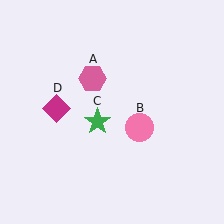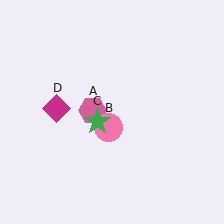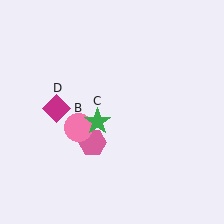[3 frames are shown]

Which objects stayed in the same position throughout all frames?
Green star (object C) and magenta diamond (object D) remained stationary.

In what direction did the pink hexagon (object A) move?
The pink hexagon (object A) moved down.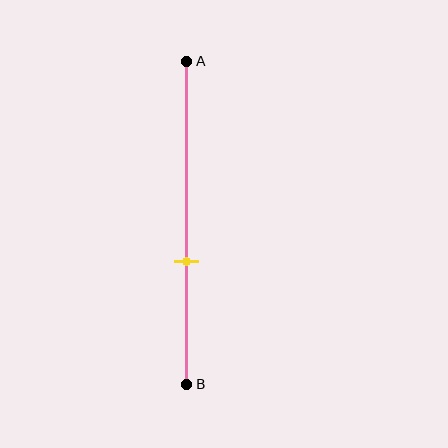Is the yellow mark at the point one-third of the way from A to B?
No, the mark is at about 60% from A, not at the 33% one-third point.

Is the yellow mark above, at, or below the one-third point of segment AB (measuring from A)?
The yellow mark is below the one-third point of segment AB.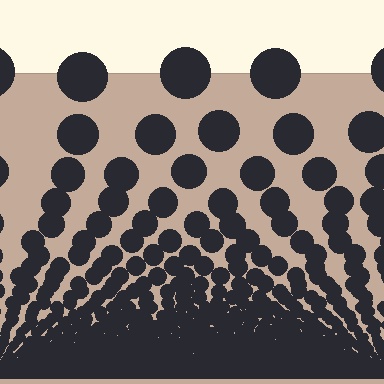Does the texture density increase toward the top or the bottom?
Density increases toward the bottom.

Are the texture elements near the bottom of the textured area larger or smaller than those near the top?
Smaller. The gradient is inverted — elements near the bottom are smaller and denser.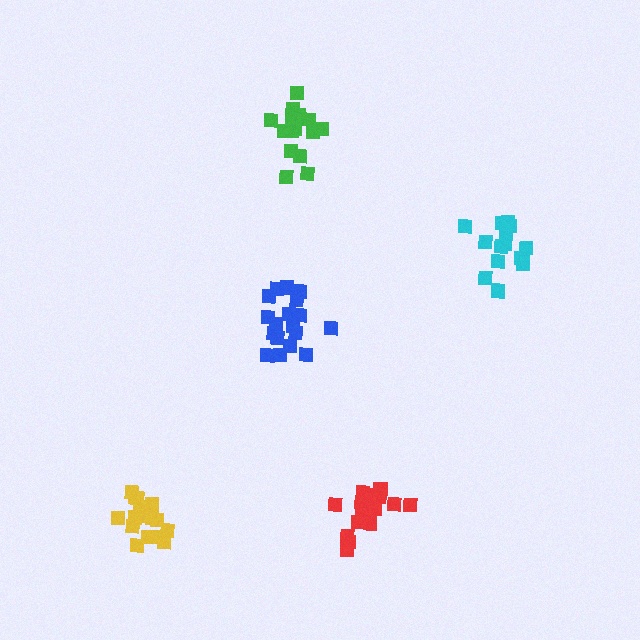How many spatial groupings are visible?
There are 5 spatial groupings.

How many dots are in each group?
Group 1: 20 dots, Group 2: 15 dots, Group 3: 18 dots, Group 4: 17 dots, Group 5: 15 dots (85 total).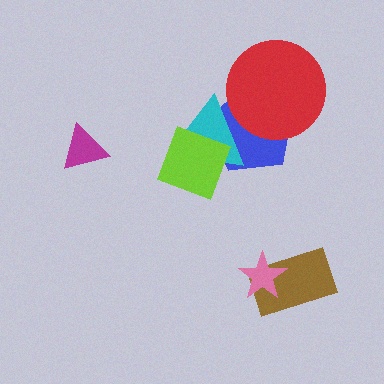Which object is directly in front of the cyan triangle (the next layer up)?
The red circle is directly in front of the cyan triangle.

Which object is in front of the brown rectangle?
The pink star is in front of the brown rectangle.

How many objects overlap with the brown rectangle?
1 object overlaps with the brown rectangle.